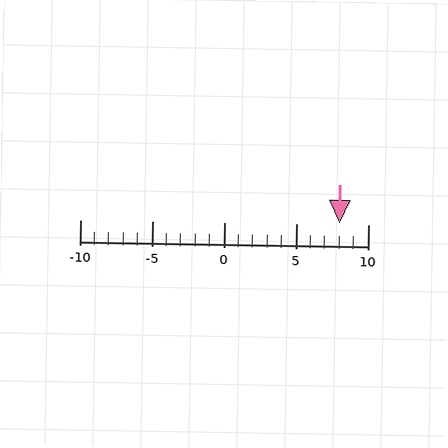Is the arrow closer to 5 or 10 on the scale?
The arrow is closer to 10.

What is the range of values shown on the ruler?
The ruler shows values from -10 to 10.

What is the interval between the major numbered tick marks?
The major tick marks are spaced 5 units apart.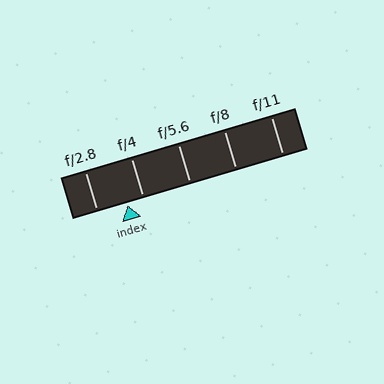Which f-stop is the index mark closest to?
The index mark is closest to f/4.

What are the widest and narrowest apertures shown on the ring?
The widest aperture shown is f/2.8 and the narrowest is f/11.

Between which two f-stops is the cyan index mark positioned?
The index mark is between f/2.8 and f/4.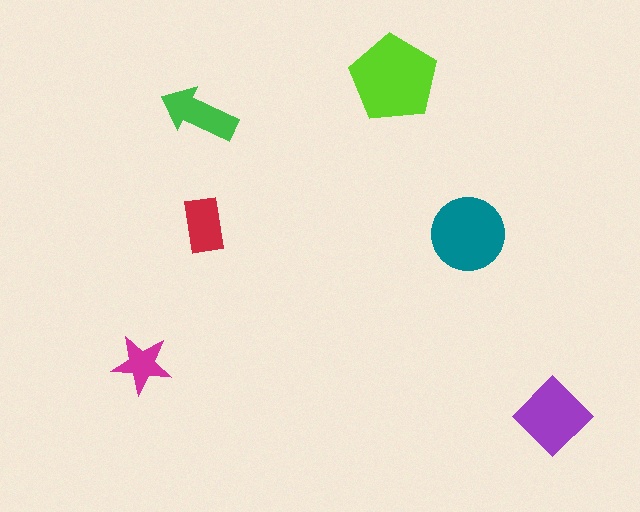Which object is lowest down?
The purple diamond is bottommost.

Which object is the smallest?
The magenta star.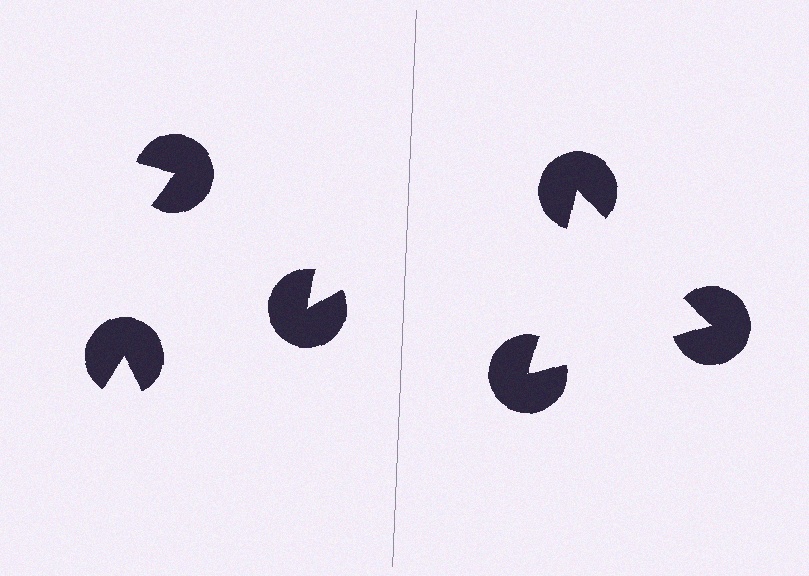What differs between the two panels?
The pac-man discs are positioned identically on both sides; only the wedge orientations differ. On the right they align to a triangle; on the left they are misaligned.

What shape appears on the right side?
An illusory triangle.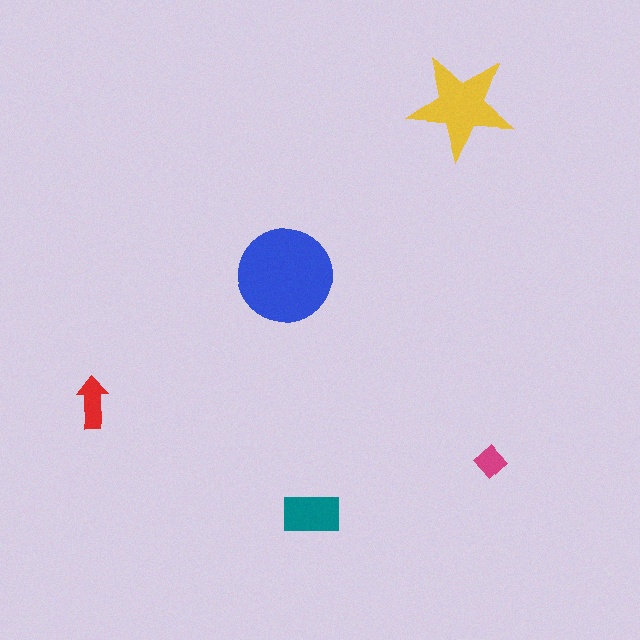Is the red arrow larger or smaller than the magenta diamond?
Larger.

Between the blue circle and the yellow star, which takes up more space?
The blue circle.